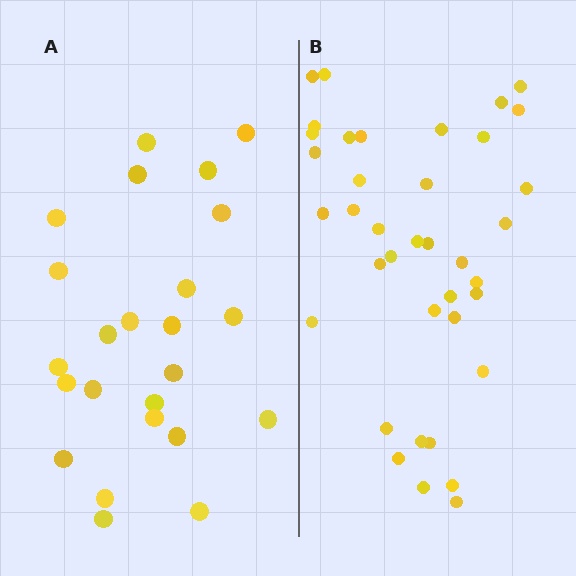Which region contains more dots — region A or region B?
Region B (the right region) has more dots.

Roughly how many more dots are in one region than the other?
Region B has approximately 15 more dots than region A.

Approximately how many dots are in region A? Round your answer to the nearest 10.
About 20 dots. (The exact count is 24, which rounds to 20.)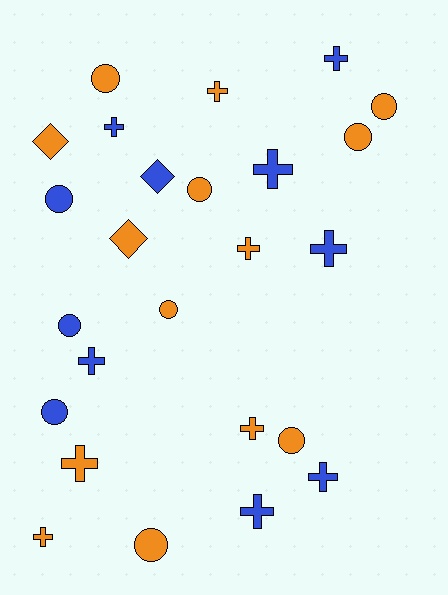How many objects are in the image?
There are 25 objects.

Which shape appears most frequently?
Cross, with 12 objects.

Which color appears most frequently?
Orange, with 14 objects.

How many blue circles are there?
There are 3 blue circles.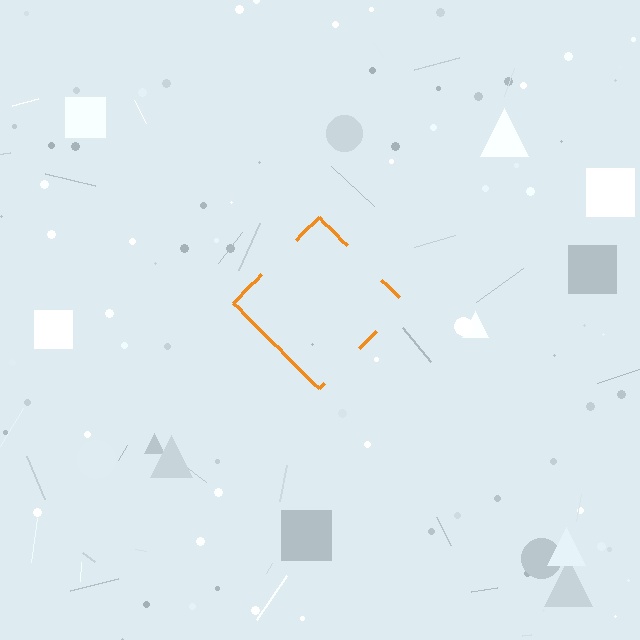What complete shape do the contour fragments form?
The contour fragments form a diamond.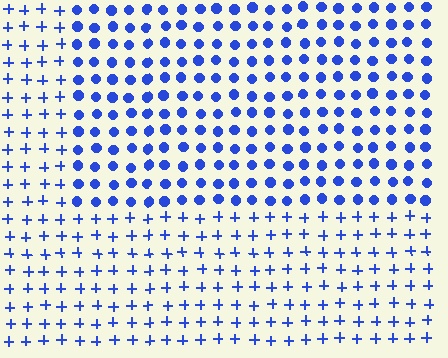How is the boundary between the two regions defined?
The boundary is defined by a change in element shape: circles inside vs. plus signs outside. All elements share the same color and spacing.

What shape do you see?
I see a rectangle.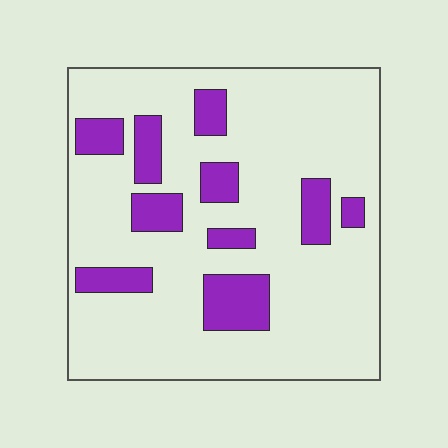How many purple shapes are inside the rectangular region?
10.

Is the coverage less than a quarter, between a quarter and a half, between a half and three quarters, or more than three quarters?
Less than a quarter.